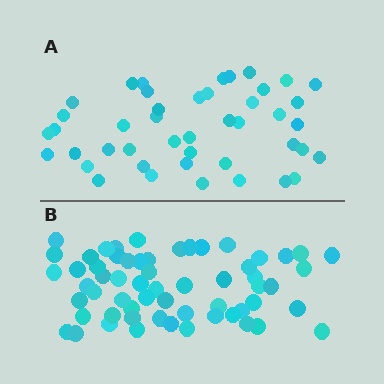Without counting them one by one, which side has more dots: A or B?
Region B (the bottom region) has more dots.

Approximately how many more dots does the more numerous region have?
Region B has approximately 15 more dots than region A.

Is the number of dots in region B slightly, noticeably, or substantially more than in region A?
Region B has noticeably more, but not dramatically so. The ratio is roughly 1.4 to 1.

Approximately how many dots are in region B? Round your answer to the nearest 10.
About 60 dots.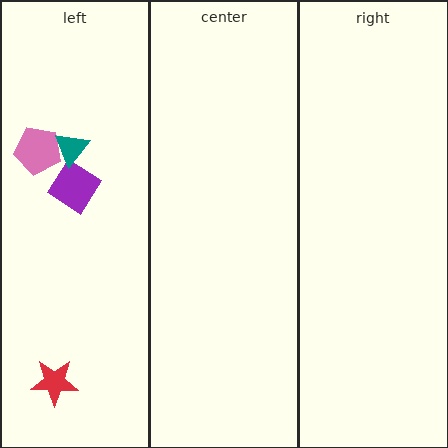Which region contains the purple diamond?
The left region.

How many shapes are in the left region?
4.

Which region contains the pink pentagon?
The left region.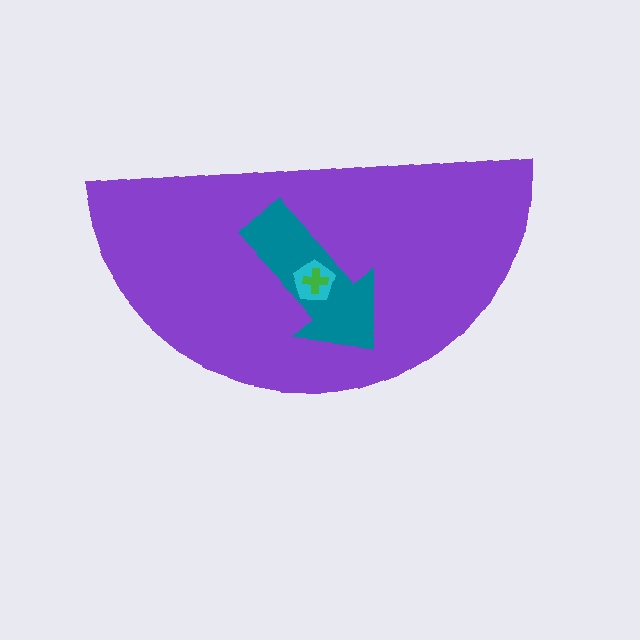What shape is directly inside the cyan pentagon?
The green cross.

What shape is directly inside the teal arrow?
The cyan pentagon.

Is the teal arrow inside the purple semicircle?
Yes.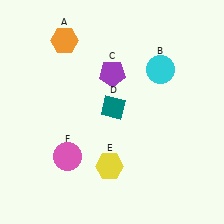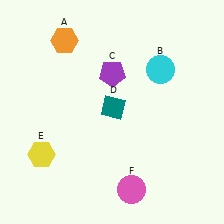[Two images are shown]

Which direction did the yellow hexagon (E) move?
The yellow hexagon (E) moved left.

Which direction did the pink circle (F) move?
The pink circle (F) moved right.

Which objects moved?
The objects that moved are: the yellow hexagon (E), the pink circle (F).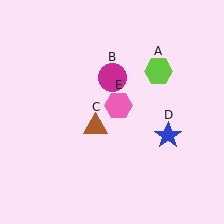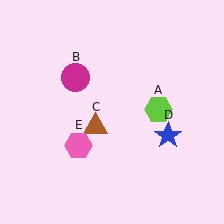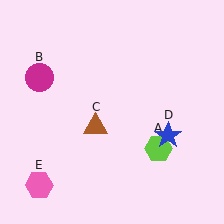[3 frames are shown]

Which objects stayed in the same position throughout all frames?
Brown triangle (object C) and blue star (object D) remained stationary.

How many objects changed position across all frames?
3 objects changed position: lime hexagon (object A), magenta circle (object B), pink hexagon (object E).